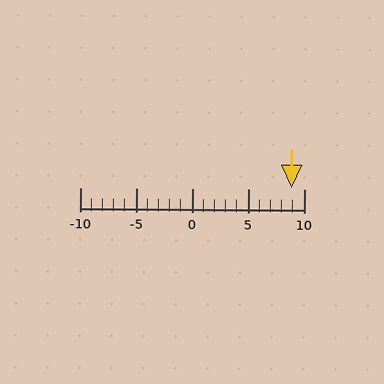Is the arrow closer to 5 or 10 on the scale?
The arrow is closer to 10.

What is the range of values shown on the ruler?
The ruler shows values from -10 to 10.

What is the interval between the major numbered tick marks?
The major tick marks are spaced 5 units apart.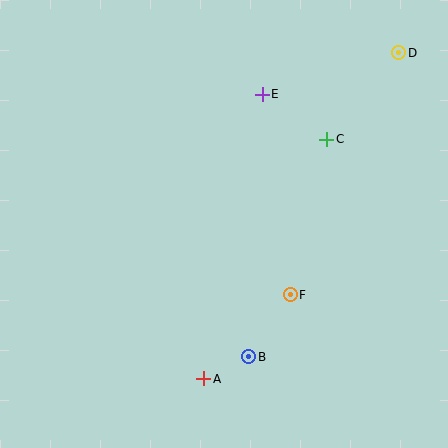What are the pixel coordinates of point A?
Point A is at (204, 379).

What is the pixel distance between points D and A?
The distance between D and A is 380 pixels.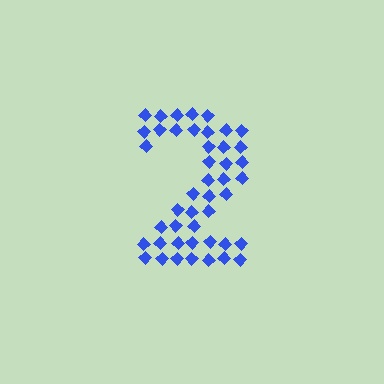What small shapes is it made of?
It is made of small diamonds.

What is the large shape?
The large shape is the digit 2.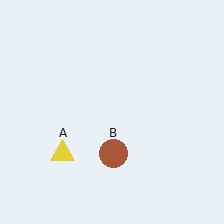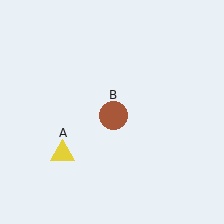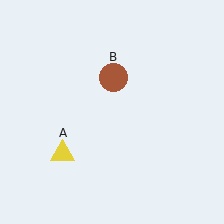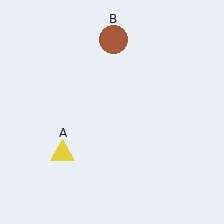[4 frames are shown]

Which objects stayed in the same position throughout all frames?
Yellow triangle (object A) remained stationary.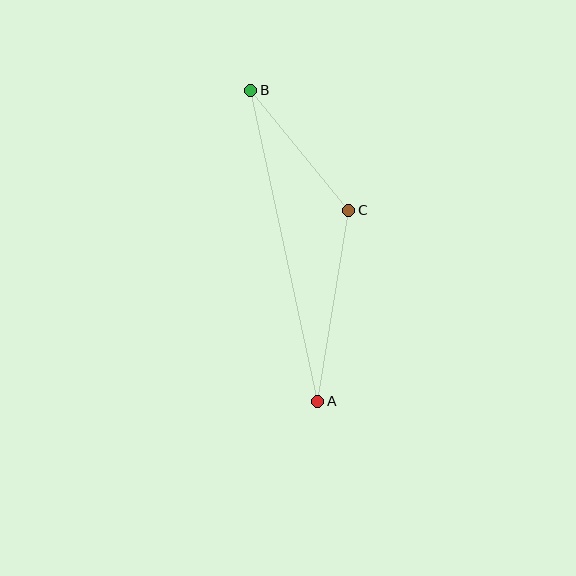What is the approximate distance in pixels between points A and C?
The distance between A and C is approximately 193 pixels.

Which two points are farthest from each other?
Points A and B are farthest from each other.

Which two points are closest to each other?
Points B and C are closest to each other.